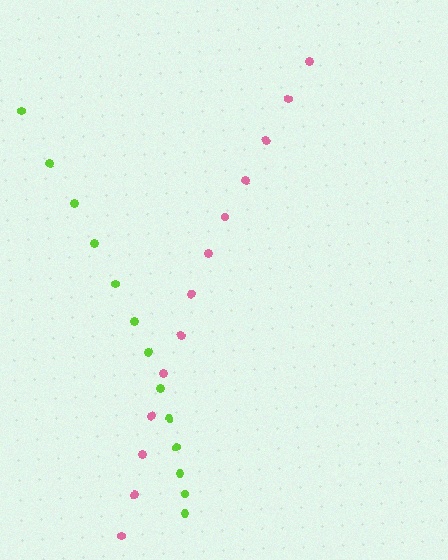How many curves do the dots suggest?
There are 2 distinct paths.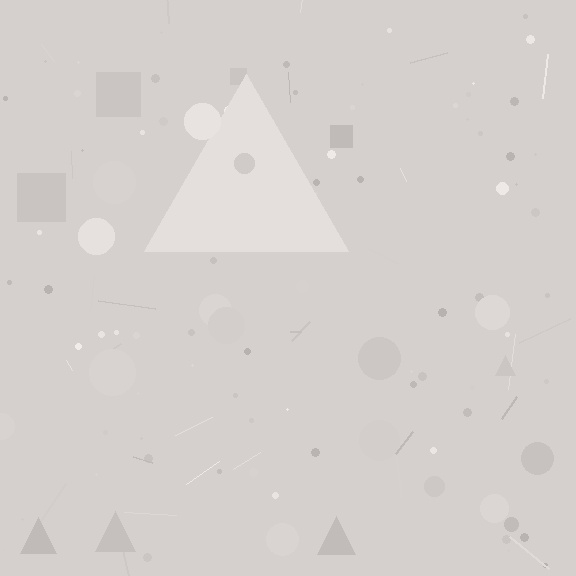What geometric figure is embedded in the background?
A triangle is embedded in the background.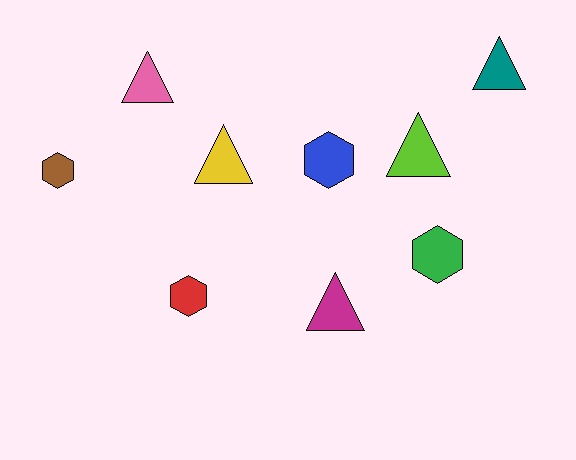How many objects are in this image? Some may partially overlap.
There are 9 objects.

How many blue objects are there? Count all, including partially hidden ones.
There is 1 blue object.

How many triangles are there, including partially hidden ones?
There are 5 triangles.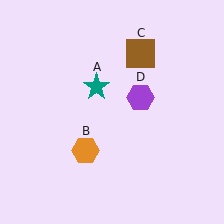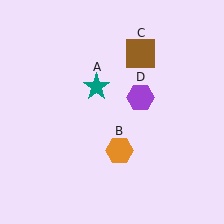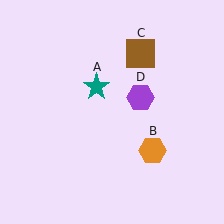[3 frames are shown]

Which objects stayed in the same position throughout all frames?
Teal star (object A) and brown square (object C) and purple hexagon (object D) remained stationary.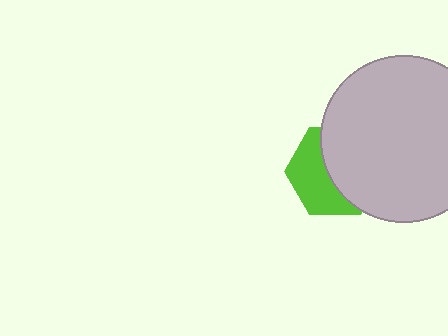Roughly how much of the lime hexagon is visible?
About half of it is visible (roughly 46%).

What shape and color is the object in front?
The object in front is a light gray circle.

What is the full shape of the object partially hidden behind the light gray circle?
The partially hidden object is a lime hexagon.